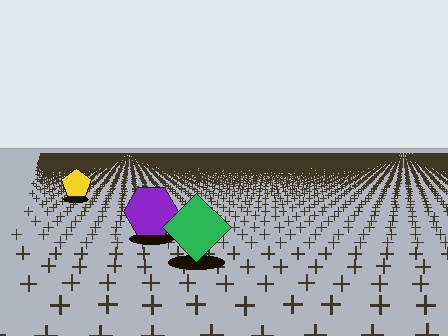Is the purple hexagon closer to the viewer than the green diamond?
No. The green diamond is closer — you can tell from the texture gradient: the ground texture is coarser near it.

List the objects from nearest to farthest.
From nearest to farthest: the green diamond, the purple hexagon, the yellow pentagon.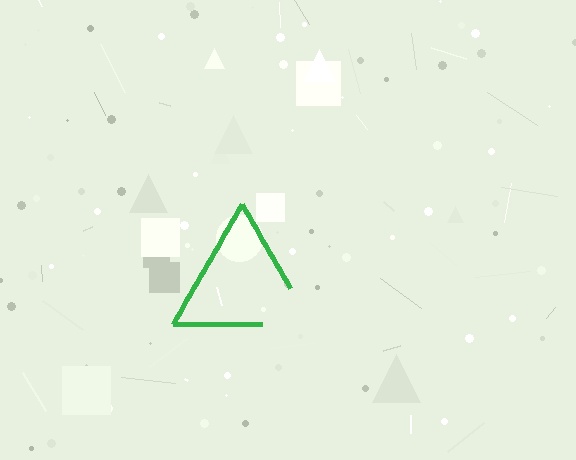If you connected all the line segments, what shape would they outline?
They would outline a triangle.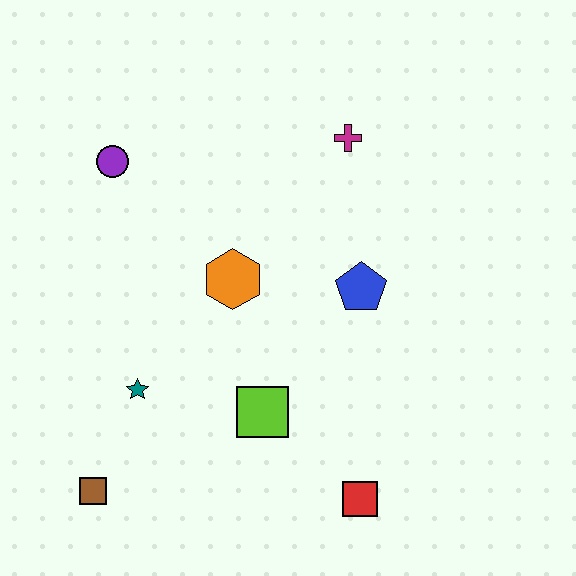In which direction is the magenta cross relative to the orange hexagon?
The magenta cross is above the orange hexagon.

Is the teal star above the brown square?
Yes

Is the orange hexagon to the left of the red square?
Yes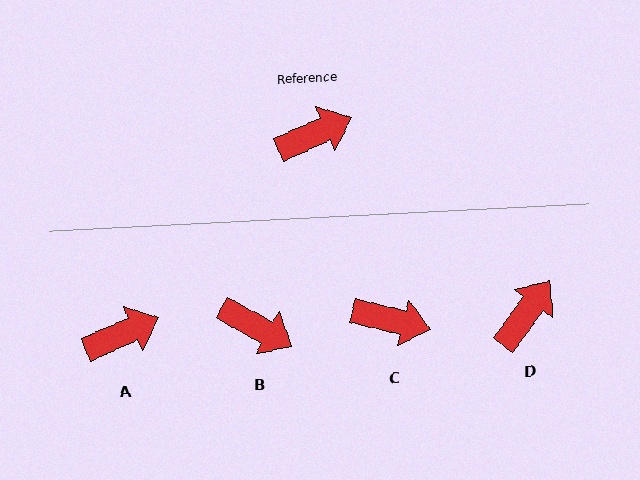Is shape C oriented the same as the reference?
No, it is off by about 38 degrees.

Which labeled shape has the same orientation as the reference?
A.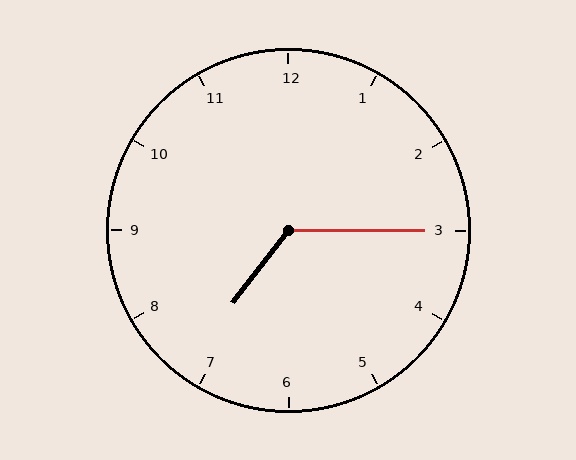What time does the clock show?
7:15.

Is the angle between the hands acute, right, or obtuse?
It is obtuse.